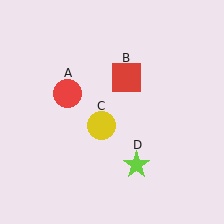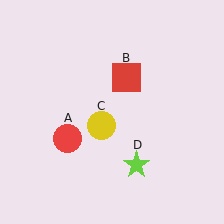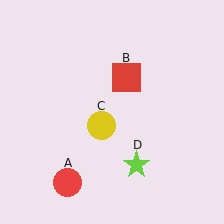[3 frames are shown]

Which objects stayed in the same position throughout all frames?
Red square (object B) and yellow circle (object C) and lime star (object D) remained stationary.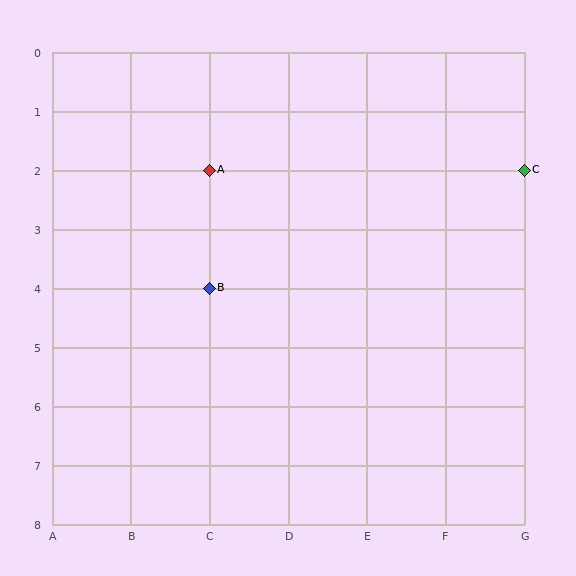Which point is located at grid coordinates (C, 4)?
Point B is at (C, 4).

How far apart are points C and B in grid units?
Points C and B are 4 columns and 2 rows apart (about 4.5 grid units diagonally).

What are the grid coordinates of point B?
Point B is at grid coordinates (C, 4).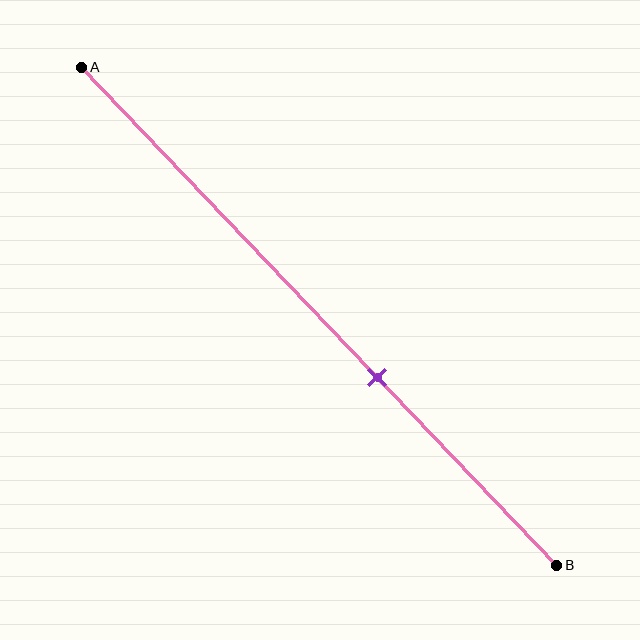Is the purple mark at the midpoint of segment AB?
No, the mark is at about 60% from A, not at the 50% midpoint.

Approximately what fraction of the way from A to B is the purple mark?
The purple mark is approximately 60% of the way from A to B.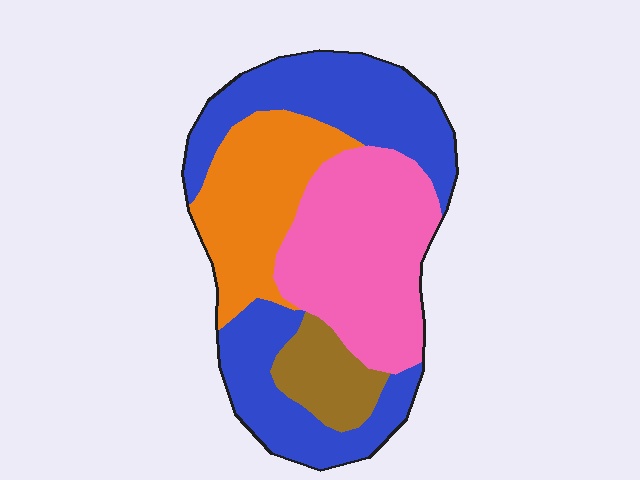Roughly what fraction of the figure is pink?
Pink covers about 30% of the figure.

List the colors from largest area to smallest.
From largest to smallest: blue, pink, orange, brown.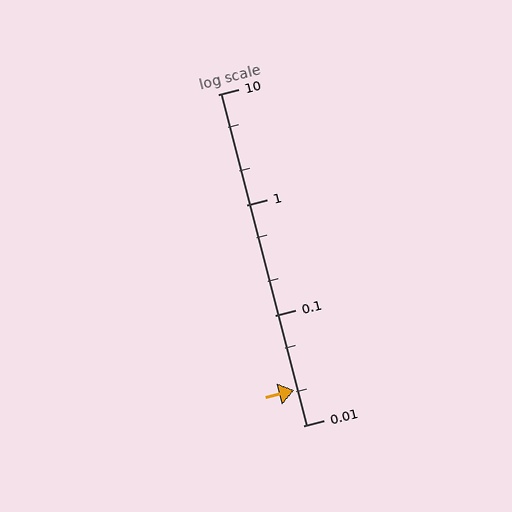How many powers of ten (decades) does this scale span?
The scale spans 3 decades, from 0.01 to 10.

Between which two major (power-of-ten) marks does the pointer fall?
The pointer is between 0.01 and 0.1.